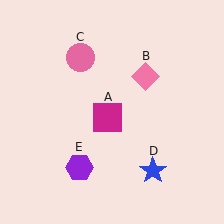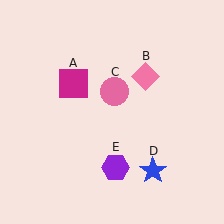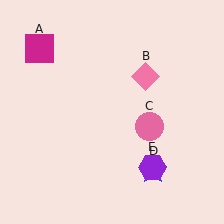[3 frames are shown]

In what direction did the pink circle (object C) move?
The pink circle (object C) moved down and to the right.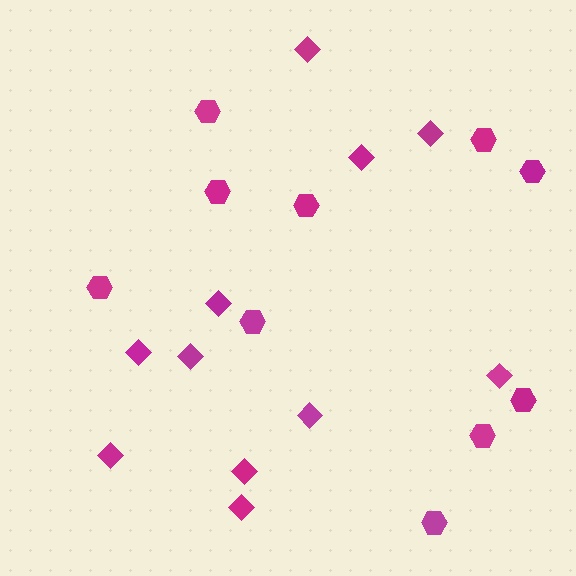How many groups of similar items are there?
There are 2 groups: one group of diamonds (11) and one group of hexagons (10).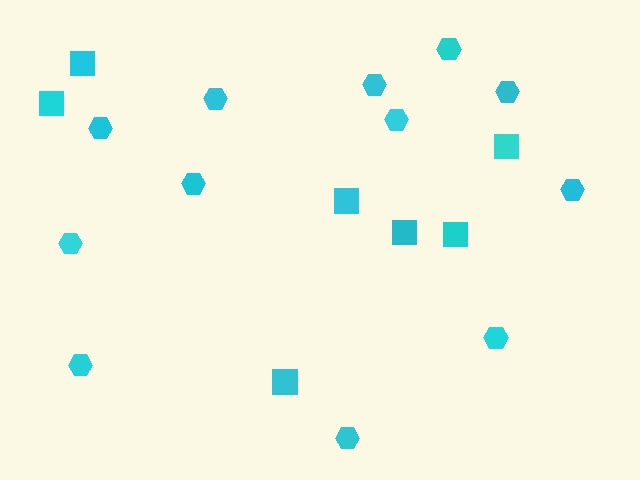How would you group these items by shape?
There are 2 groups: one group of squares (7) and one group of hexagons (12).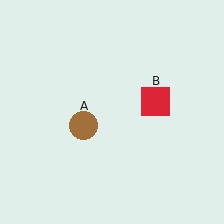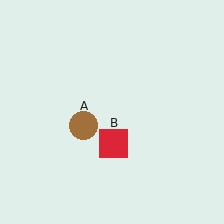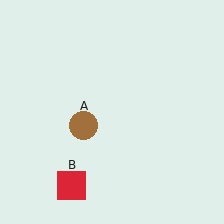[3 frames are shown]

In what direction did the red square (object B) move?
The red square (object B) moved down and to the left.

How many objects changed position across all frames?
1 object changed position: red square (object B).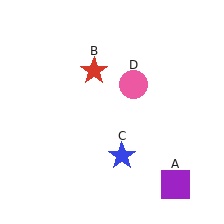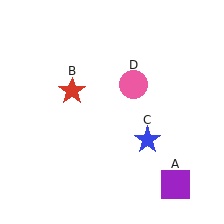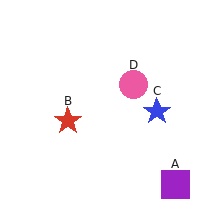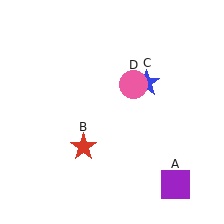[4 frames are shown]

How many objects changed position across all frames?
2 objects changed position: red star (object B), blue star (object C).